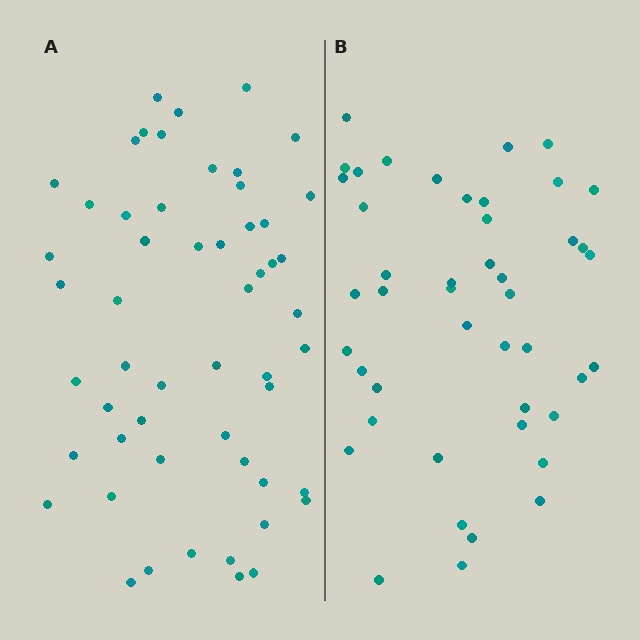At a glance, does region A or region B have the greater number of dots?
Region A (the left region) has more dots.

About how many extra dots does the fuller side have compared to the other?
Region A has roughly 8 or so more dots than region B.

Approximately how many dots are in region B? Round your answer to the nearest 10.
About 40 dots. (The exact count is 45, which rounds to 40.)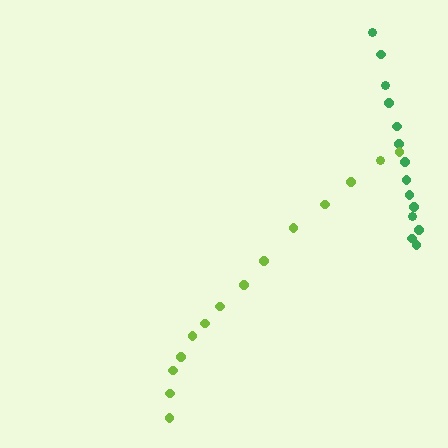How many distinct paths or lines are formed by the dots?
There are 2 distinct paths.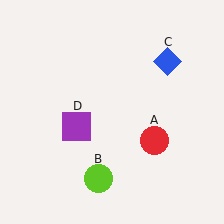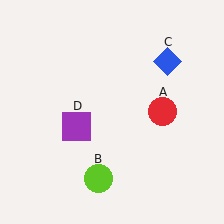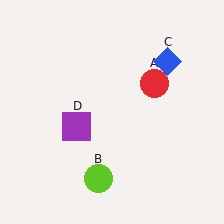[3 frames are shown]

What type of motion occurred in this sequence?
The red circle (object A) rotated counterclockwise around the center of the scene.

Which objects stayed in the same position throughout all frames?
Lime circle (object B) and blue diamond (object C) and purple square (object D) remained stationary.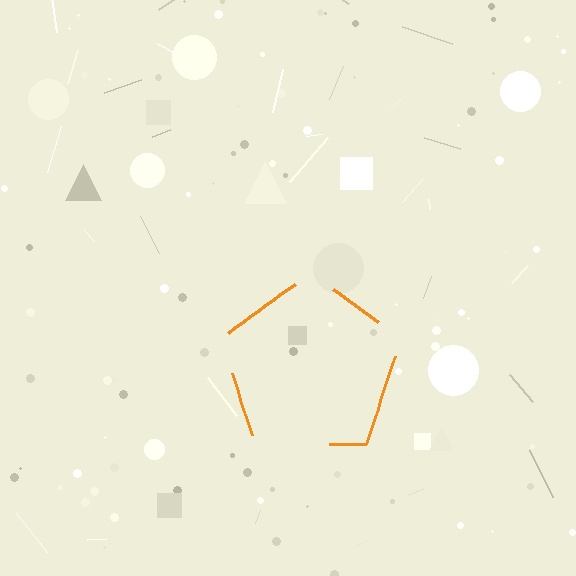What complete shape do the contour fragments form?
The contour fragments form a pentagon.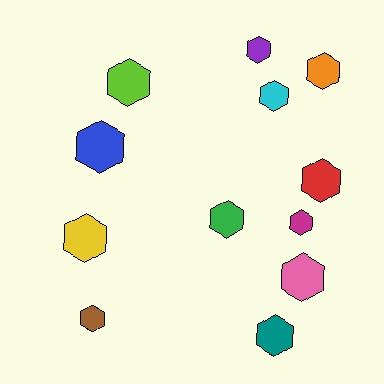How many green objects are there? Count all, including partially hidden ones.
There is 1 green object.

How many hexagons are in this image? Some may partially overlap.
There are 12 hexagons.